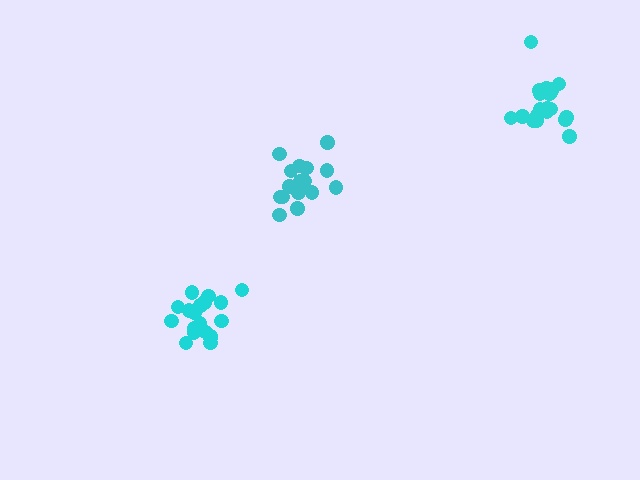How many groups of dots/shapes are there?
There are 3 groups.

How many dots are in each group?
Group 1: 20 dots, Group 2: 20 dots, Group 3: 20 dots (60 total).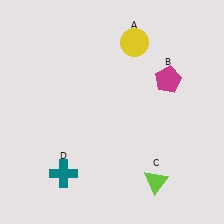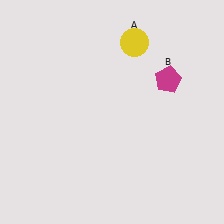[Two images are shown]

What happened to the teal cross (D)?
The teal cross (D) was removed in Image 2. It was in the bottom-left area of Image 1.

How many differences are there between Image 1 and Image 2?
There are 2 differences between the two images.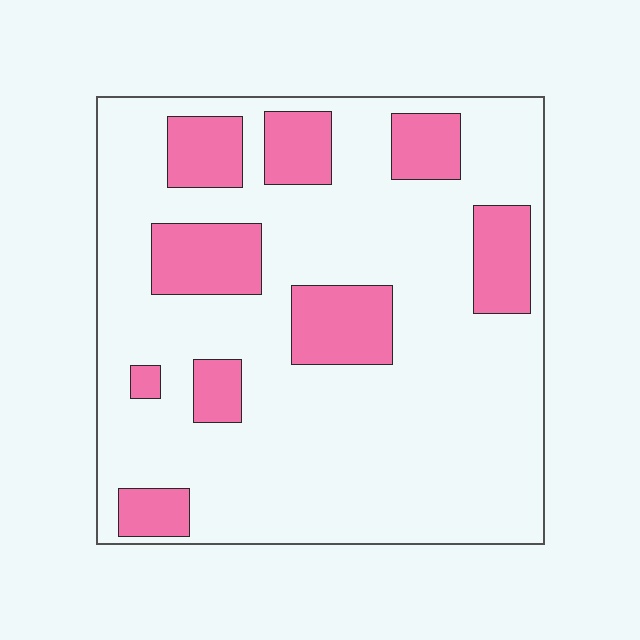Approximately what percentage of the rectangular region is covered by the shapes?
Approximately 25%.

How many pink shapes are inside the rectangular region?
9.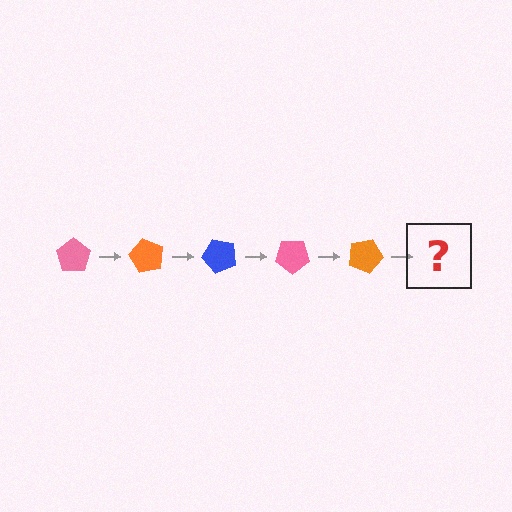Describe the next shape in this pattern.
It should be a blue pentagon, rotated 300 degrees from the start.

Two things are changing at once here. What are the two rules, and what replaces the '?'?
The two rules are that it rotates 60 degrees each step and the color cycles through pink, orange, and blue. The '?' should be a blue pentagon, rotated 300 degrees from the start.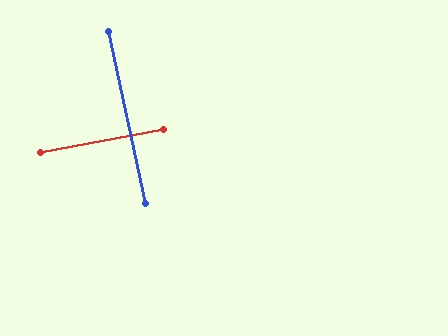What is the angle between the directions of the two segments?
Approximately 88 degrees.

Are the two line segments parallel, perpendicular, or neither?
Perpendicular — they meet at approximately 88°.